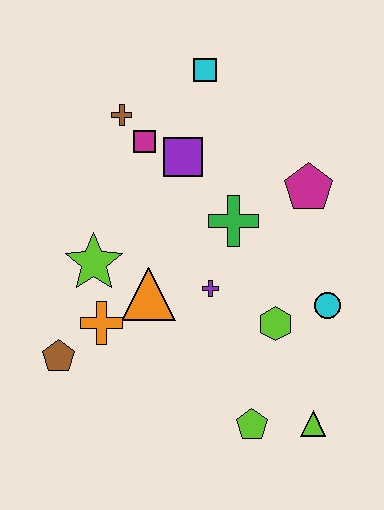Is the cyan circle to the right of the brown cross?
Yes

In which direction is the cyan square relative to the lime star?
The cyan square is above the lime star.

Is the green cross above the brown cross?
No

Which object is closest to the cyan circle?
The lime hexagon is closest to the cyan circle.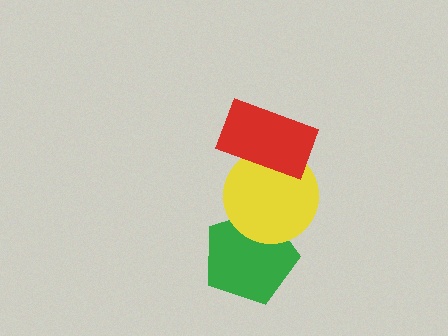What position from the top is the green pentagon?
The green pentagon is 3rd from the top.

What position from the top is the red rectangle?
The red rectangle is 1st from the top.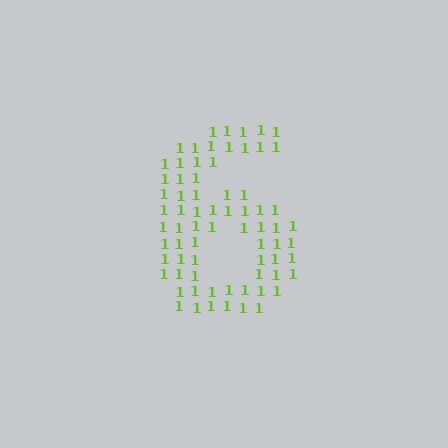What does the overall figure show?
The overall figure shows the digit 6.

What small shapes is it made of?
It is made of small digit 1's.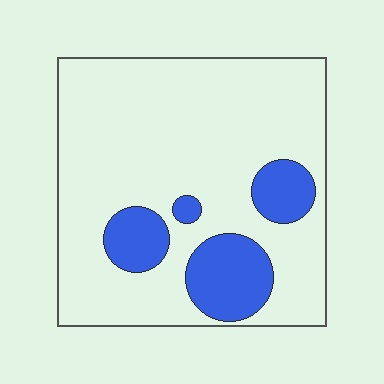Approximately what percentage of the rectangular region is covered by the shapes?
Approximately 20%.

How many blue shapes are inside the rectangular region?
4.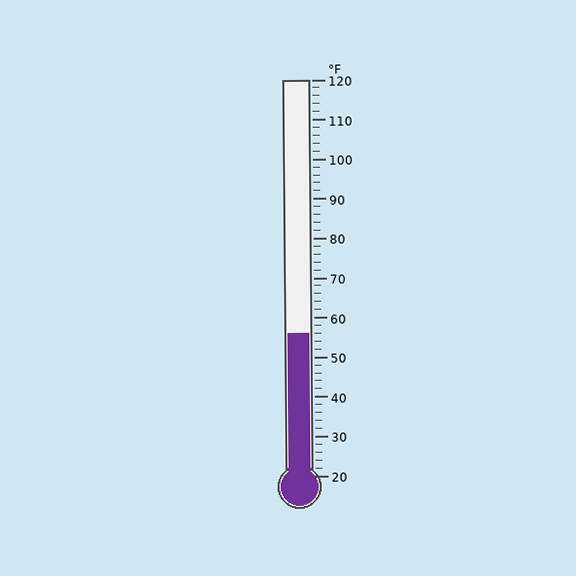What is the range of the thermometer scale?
The thermometer scale ranges from 20°F to 120°F.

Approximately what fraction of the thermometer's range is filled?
The thermometer is filled to approximately 35% of its range.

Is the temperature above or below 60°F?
The temperature is below 60°F.